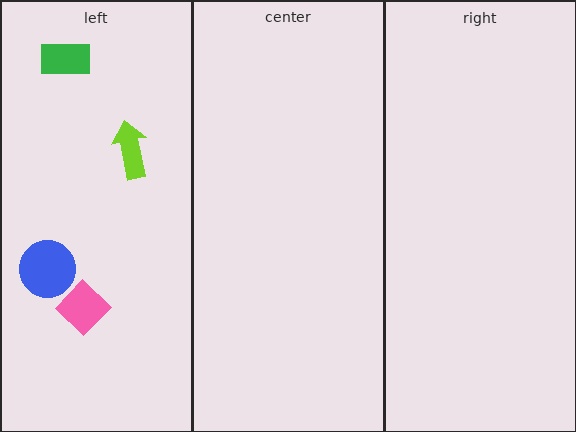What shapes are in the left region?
The green rectangle, the blue circle, the lime arrow, the pink diamond.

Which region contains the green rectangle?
The left region.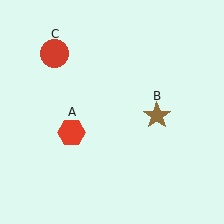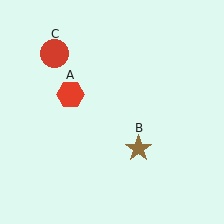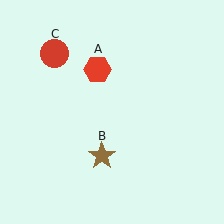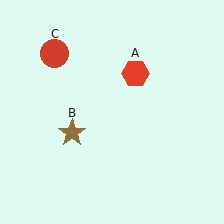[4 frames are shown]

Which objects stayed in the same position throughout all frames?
Red circle (object C) remained stationary.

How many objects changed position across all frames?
2 objects changed position: red hexagon (object A), brown star (object B).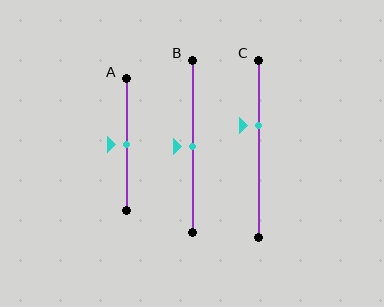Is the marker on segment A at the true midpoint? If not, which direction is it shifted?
Yes, the marker on segment A is at the true midpoint.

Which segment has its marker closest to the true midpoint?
Segment A has its marker closest to the true midpoint.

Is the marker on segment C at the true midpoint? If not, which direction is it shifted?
No, the marker on segment C is shifted upward by about 13% of the segment length.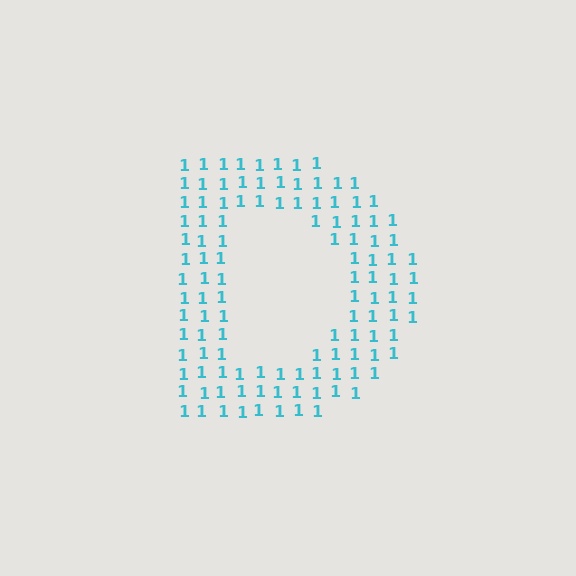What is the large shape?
The large shape is the letter D.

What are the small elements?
The small elements are digit 1's.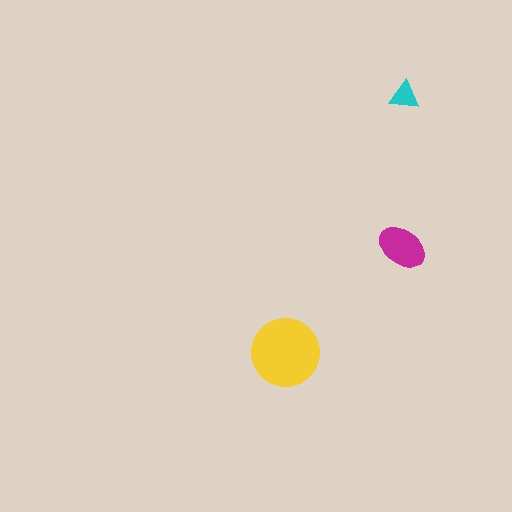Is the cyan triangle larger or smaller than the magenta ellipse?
Smaller.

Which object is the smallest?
The cyan triangle.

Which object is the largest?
The yellow circle.